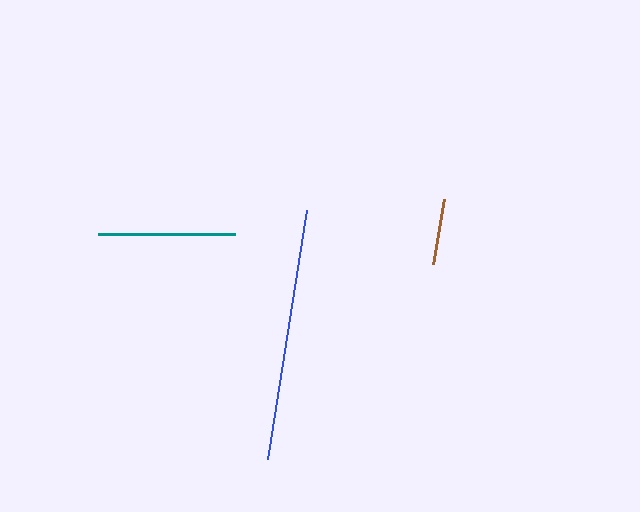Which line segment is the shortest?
The brown line is the shortest at approximately 66 pixels.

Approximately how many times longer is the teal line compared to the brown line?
The teal line is approximately 2.1 times the length of the brown line.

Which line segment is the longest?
The blue line is the longest at approximately 252 pixels.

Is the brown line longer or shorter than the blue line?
The blue line is longer than the brown line.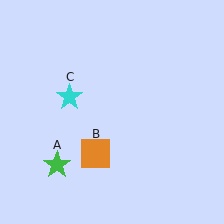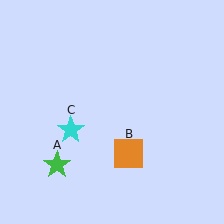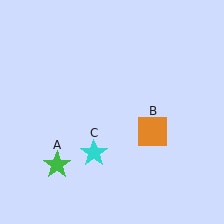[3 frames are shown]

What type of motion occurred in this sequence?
The orange square (object B), cyan star (object C) rotated counterclockwise around the center of the scene.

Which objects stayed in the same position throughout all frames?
Green star (object A) remained stationary.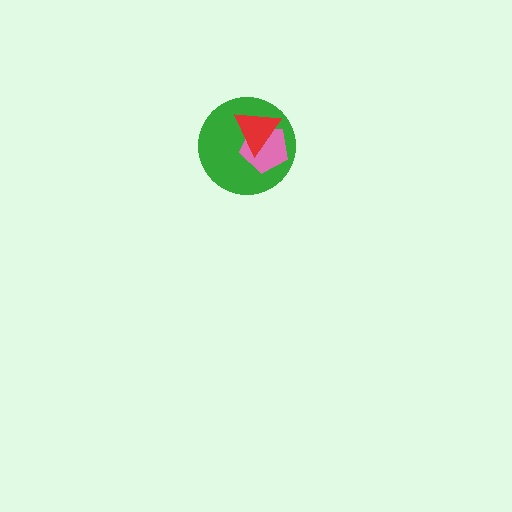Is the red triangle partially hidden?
No, no other shape covers it.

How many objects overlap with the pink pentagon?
2 objects overlap with the pink pentagon.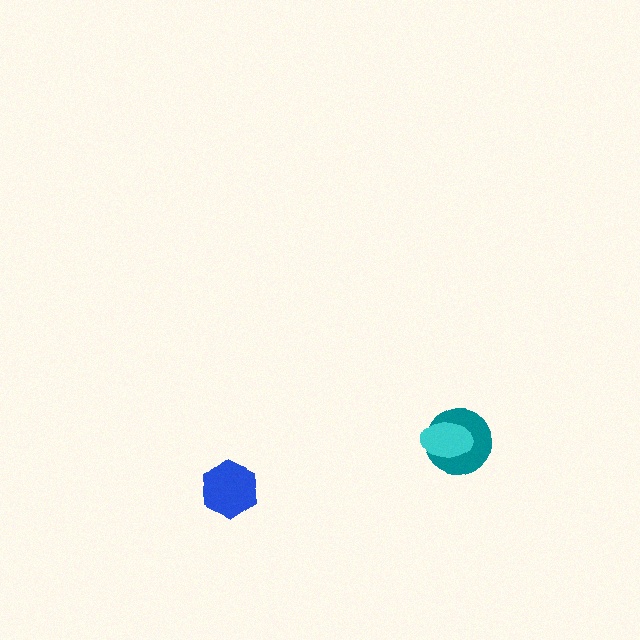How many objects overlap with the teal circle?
1 object overlaps with the teal circle.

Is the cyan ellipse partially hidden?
No, no other shape covers it.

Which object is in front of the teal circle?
The cyan ellipse is in front of the teal circle.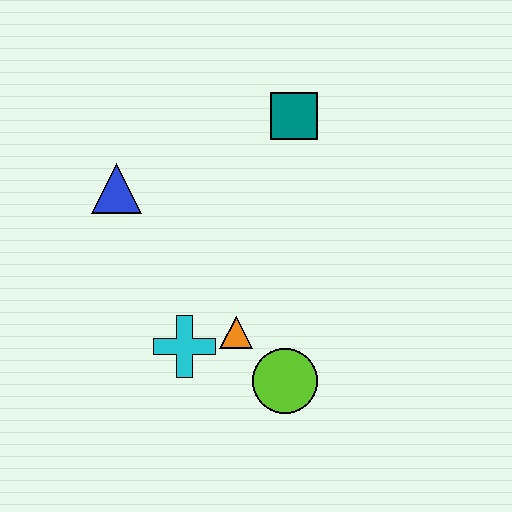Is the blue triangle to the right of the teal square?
No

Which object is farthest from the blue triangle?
The lime circle is farthest from the blue triangle.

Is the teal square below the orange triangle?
No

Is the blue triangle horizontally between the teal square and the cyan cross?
No